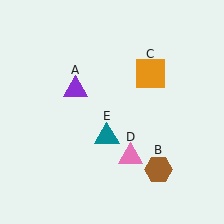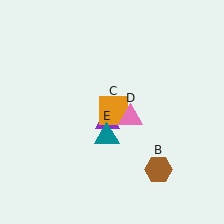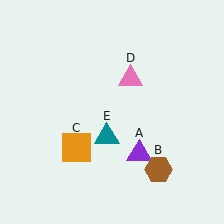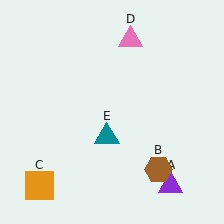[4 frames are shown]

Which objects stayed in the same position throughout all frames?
Brown hexagon (object B) and teal triangle (object E) remained stationary.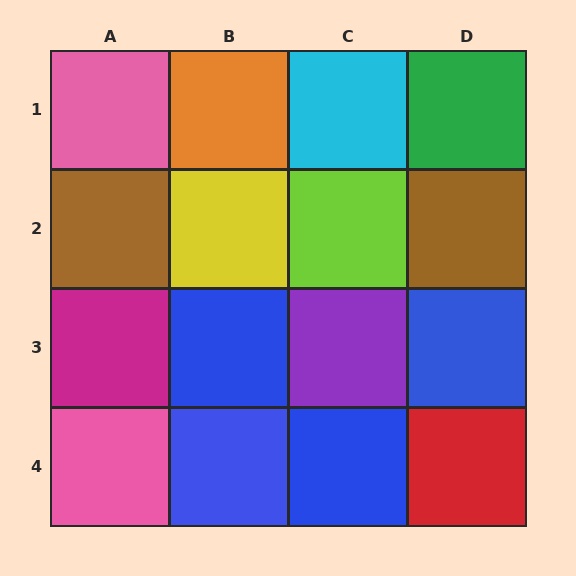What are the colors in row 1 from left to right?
Pink, orange, cyan, green.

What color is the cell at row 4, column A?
Pink.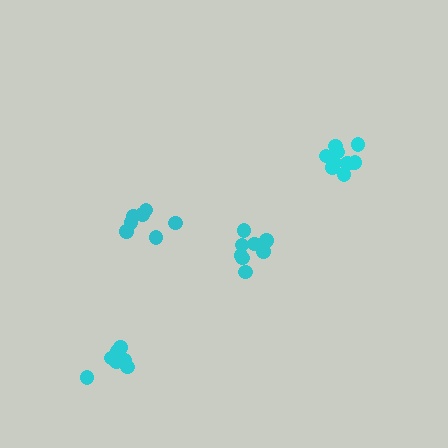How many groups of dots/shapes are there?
There are 4 groups.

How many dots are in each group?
Group 1: 8 dots, Group 2: 8 dots, Group 3: 7 dots, Group 4: 10 dots (33 total).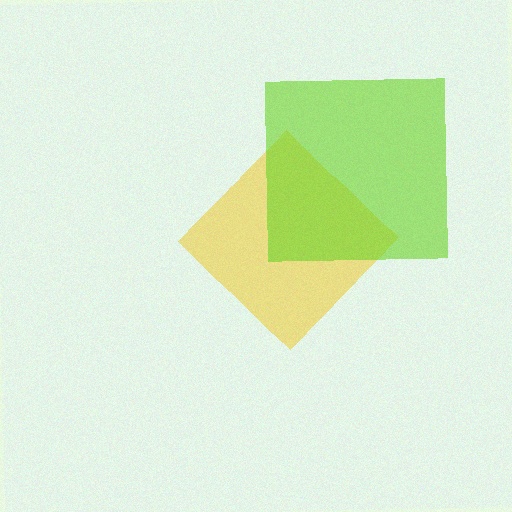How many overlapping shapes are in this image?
There are 2 overlapping shapes in the image.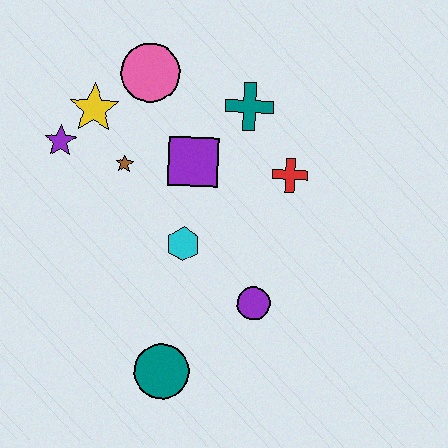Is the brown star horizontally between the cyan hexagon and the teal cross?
No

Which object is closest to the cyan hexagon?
The purple square is closest to the cyan hexagon.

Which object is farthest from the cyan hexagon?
The pink circle is farthest from the cyan hexagon.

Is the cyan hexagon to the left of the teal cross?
Yes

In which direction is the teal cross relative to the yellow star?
The teal cross is to the right of the yellow star.